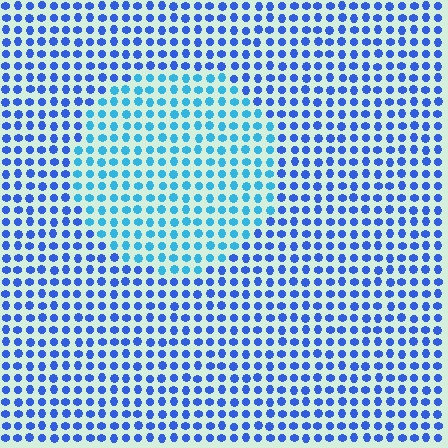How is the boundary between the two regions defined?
The boundary is defined purely by a slight shift in hue (about 31 degrees). Spacing, size, and orientation are identical on both sides.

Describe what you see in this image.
The image is filled with small blue elements in a uniform arrangement. A circle-shaped region is visible where the elements are tinted to a slightly different hue, forming a subtle color boundary.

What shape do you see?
I see a circle.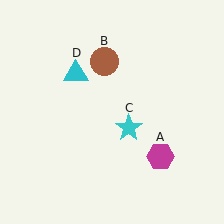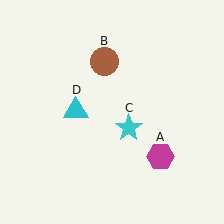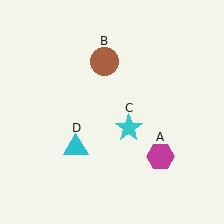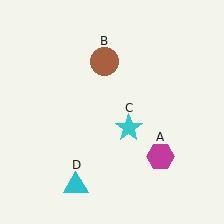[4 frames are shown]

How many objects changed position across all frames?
1 object changed position: cyan triangle (object D).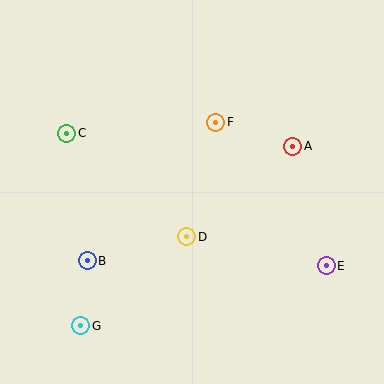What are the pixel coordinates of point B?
Point B is at (87, 261).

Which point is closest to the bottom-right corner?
Point E is closest to the bottom-right corner.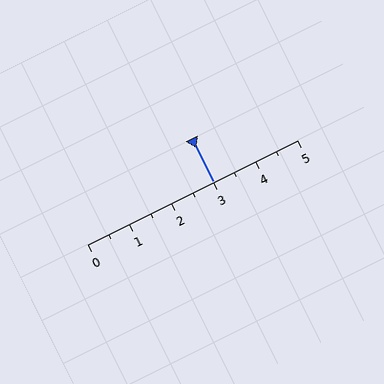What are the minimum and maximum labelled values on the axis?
The axis runs from 0 to 5.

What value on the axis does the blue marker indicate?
The marker indicates approximately 3.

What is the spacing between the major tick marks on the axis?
The major ticks are spaced 1 apart.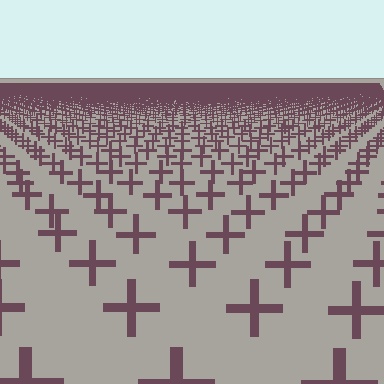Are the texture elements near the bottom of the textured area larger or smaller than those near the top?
Larger. Near the bottom, elements are closer to the viewer and appear at a bigger on-screen size.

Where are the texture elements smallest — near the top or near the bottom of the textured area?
Near the top.